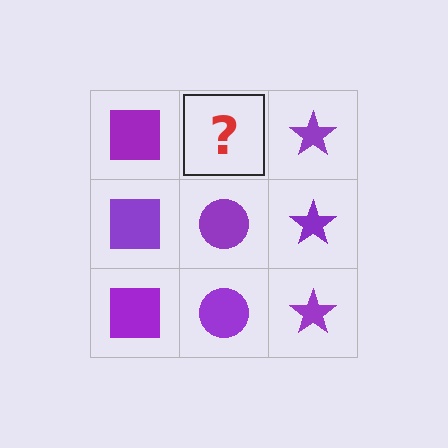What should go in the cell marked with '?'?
The missing cell should contain a purple circle.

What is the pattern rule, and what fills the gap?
The rule is that each column has a consistent shape. The gap should be filled with a purple circle.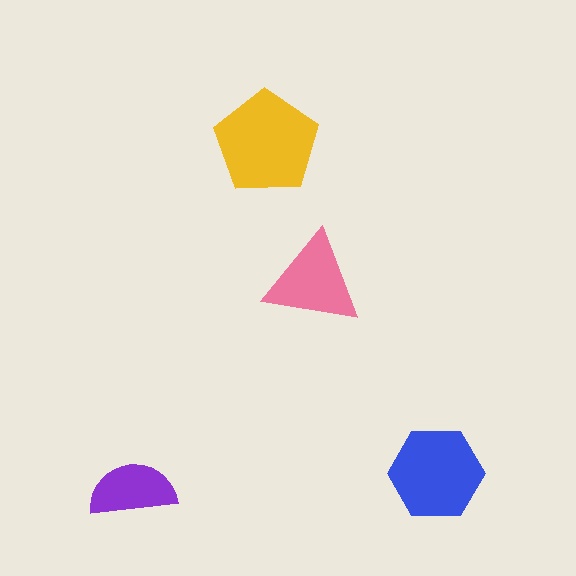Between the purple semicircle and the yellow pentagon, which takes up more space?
The yellow pentagon.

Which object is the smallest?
The purple semicircle.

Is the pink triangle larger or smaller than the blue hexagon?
Smaller.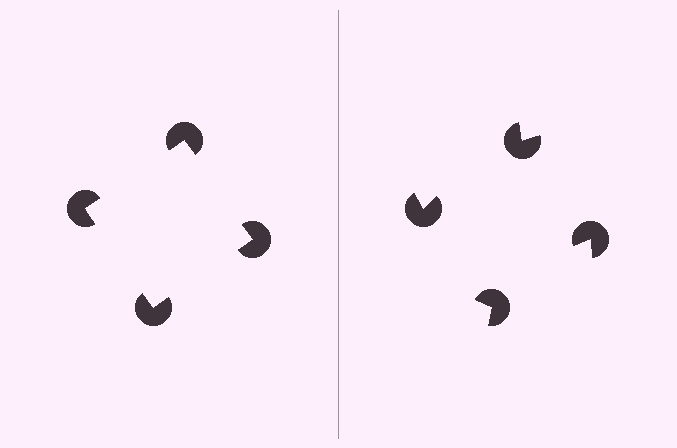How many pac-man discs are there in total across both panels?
8 — 4 on each side.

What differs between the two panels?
The pac-man discs are positioned identically on both sides; only the wedge orientations differ. On the left they align to a square; on the right they are misaligned.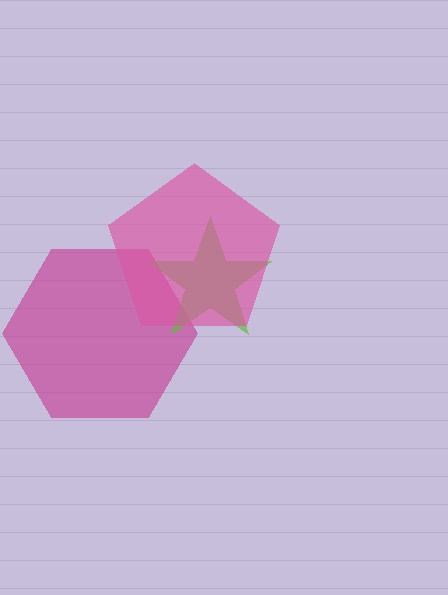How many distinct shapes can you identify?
There are 3 distinct shapes: a magenta hexagon, a lime star, a pink pentagon.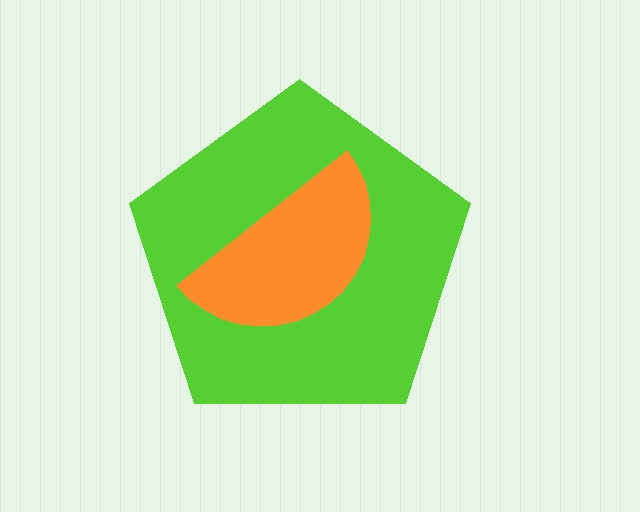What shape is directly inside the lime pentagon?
The orange semicircle.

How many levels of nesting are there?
2.